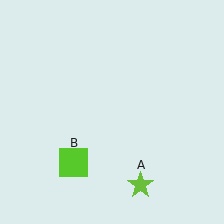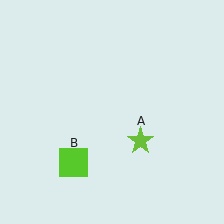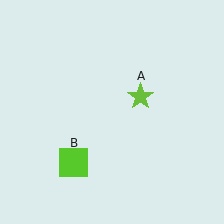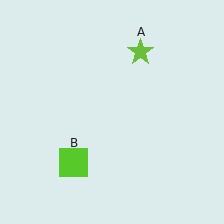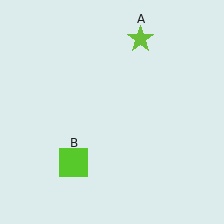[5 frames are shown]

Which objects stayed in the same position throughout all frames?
Lime square (object B) remained stationary.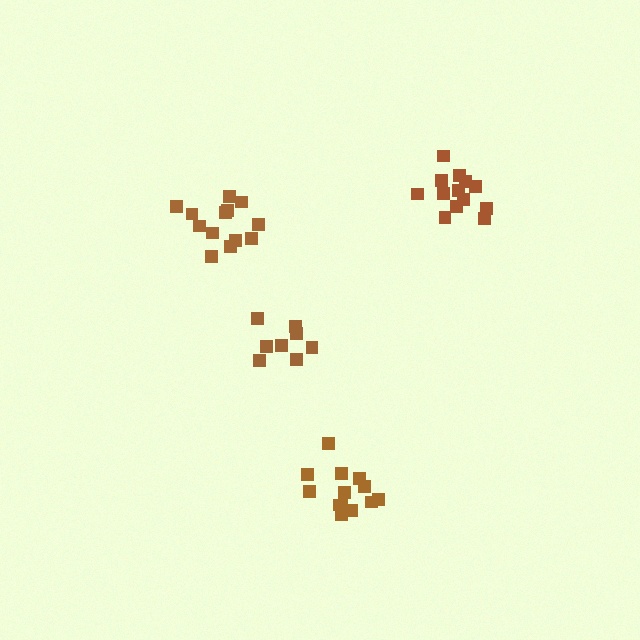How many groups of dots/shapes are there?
There are 4 groups.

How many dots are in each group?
Group 1: 13 dots, Group 2: 13 dots, Group 3: 13 dots, Group 4: 8 dots (47 total).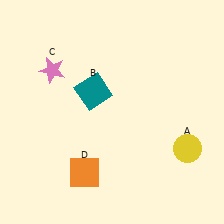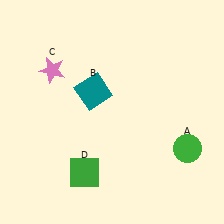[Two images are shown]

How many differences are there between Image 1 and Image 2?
There are 2 differences between the two images.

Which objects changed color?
A changed from yellow to green. D changed from orange to green.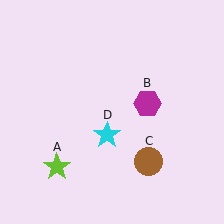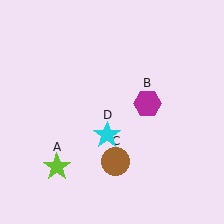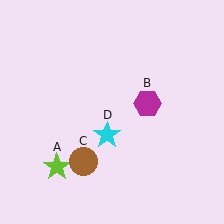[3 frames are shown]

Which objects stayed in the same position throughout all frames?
Lime star (object A) and magenta hexagon (object B) and cyan star (object D) remained stationary.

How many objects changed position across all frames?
1 object changed position: brown circle (object C).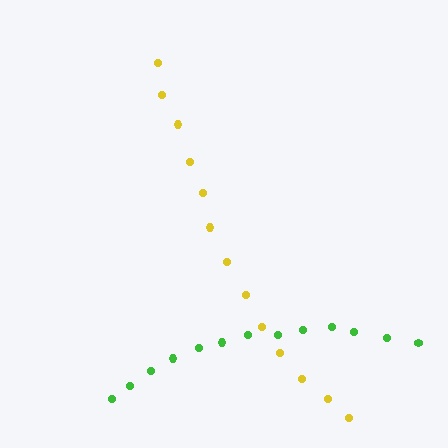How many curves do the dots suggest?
There are 2 distinct paths.